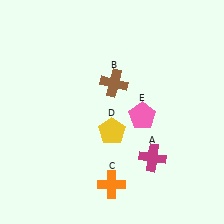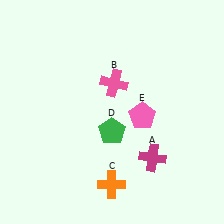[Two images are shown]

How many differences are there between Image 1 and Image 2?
There are 2 differences between the two images.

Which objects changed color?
B changed from brown to pink. D changed from yellow to green.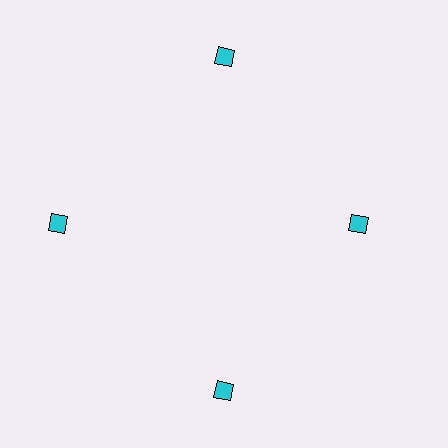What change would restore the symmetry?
The symmetry would be restored by moving it outward, back onto the ring so that all 4 diamonds sit at equal angles and equal distance from the center.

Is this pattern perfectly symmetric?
No. The 4 cyan diamonds are arranged in a ring, but one element near the 3 o'clock position is pulled inward toward the center, breaking the 4-fold rotational symmetry.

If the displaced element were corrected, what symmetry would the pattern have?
It would have 4-fold rotational symmetry — the pattern would map onto itself every 90 degrees.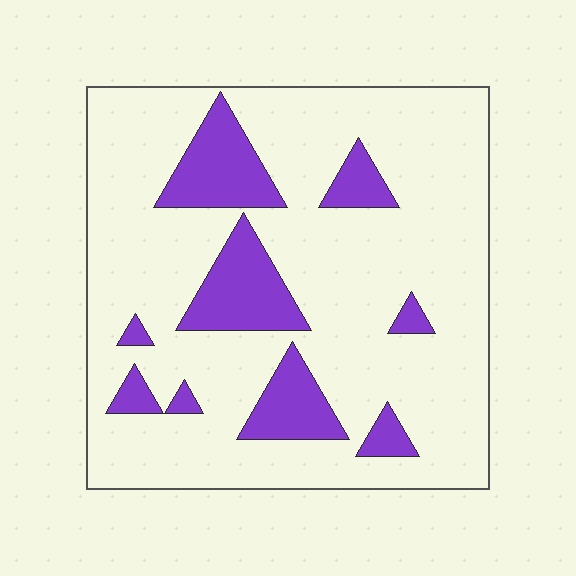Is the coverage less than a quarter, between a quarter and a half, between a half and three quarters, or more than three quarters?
Less than a quarter.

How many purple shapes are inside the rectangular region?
9.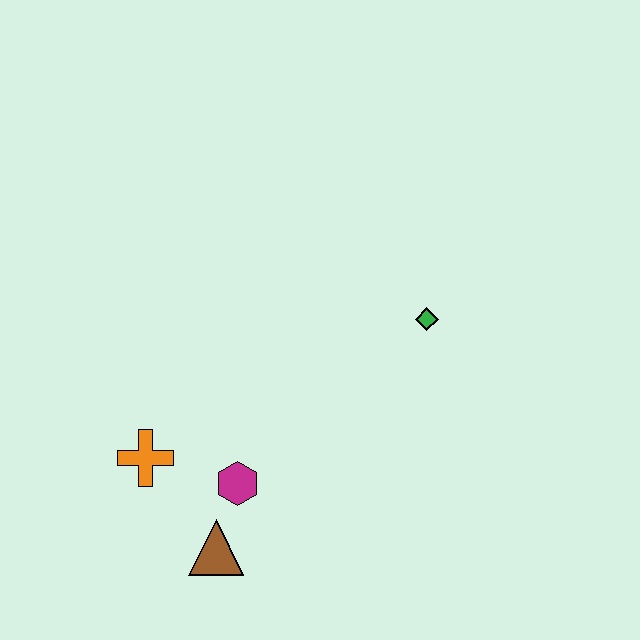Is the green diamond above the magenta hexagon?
Yes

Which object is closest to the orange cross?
The magenta hexagon is closest to the orange cross.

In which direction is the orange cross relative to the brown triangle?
The orange cross is above the brown triangle.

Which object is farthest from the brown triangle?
The green diamond is farthest from the brown triangle.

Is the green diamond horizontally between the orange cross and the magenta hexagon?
No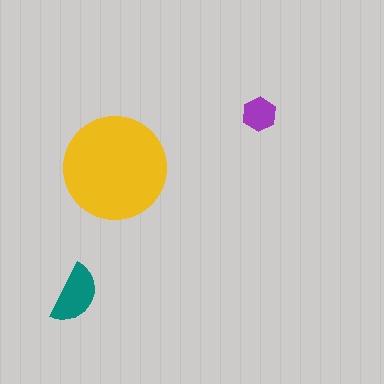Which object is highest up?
The purple hexagon is topmost.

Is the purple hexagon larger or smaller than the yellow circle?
Smaller.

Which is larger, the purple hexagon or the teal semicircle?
The teal semicircle.